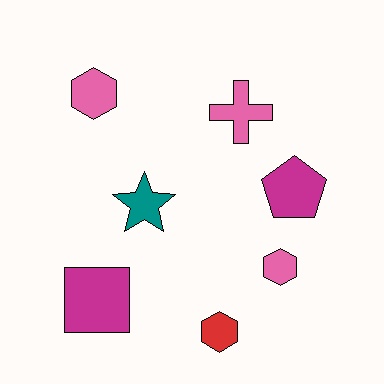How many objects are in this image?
There are 7 objects.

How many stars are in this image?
There is 1 star.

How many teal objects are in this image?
There is 1 teal object.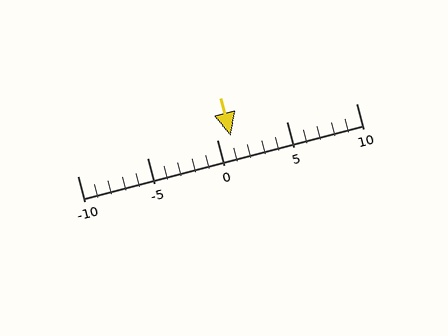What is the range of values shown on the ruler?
The ruler shows values from -10 to 10.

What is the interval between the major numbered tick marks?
The major tick marks are spaced 5 units apart.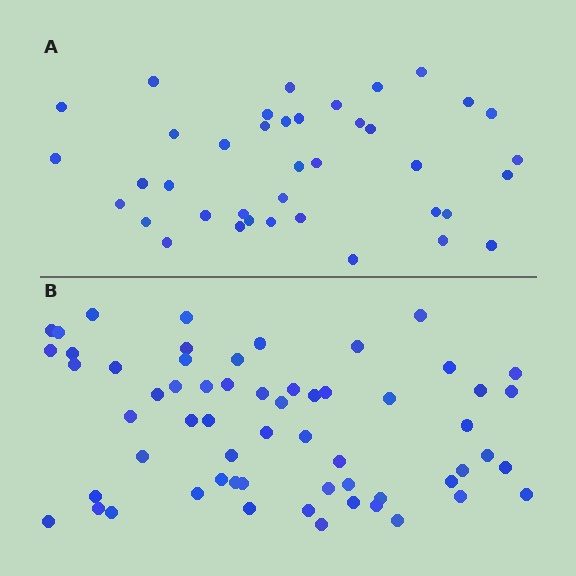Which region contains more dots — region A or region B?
Region B (the bottom region) has more dots.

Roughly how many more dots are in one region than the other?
Region B has approximately 20 more dots than region A.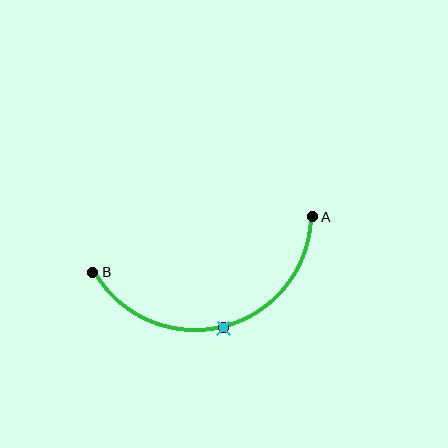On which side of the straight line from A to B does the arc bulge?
The arc bulges below the straight line connecting A and B.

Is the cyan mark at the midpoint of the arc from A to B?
Yes. The cyan mark lies on the arc at equal arc-length from both A and B — it is the arc midpoint.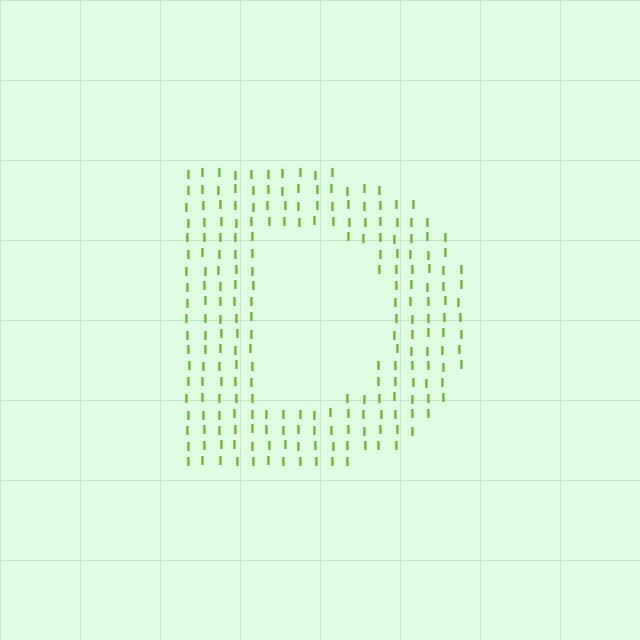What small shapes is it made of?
It is made of small letter I's.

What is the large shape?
The large shape is the letter D.